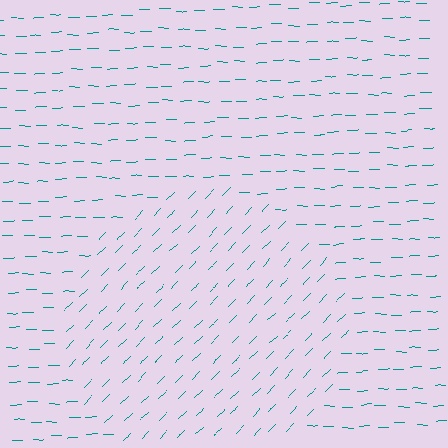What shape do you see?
I see a circle.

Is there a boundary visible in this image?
Yes, there is a texture boundary formed by a change in line orientation.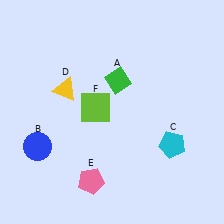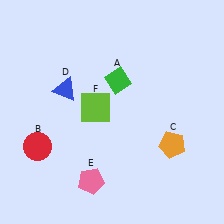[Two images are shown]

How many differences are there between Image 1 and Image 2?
There are 3 differences between the two images.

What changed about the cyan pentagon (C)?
In Image 1, C is cyan. In Image 2, it changed to orange.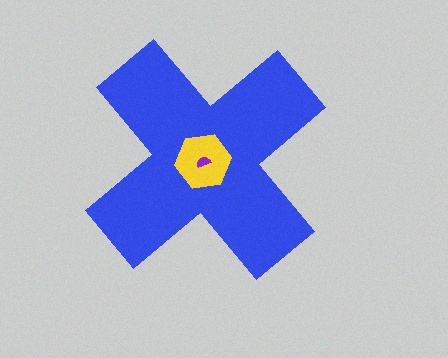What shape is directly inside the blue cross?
The yellow hexagon.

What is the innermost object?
The purple semicircle.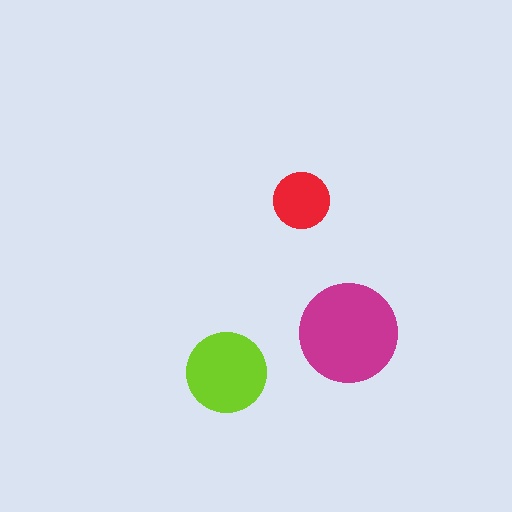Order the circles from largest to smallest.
the magenta one, the lime one, the red one.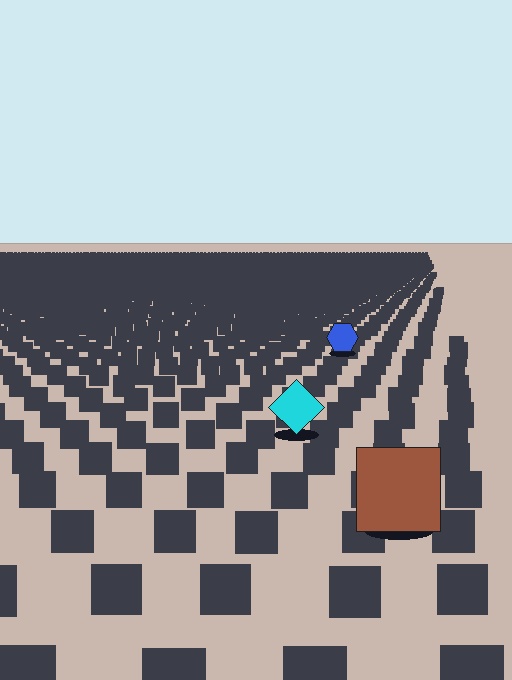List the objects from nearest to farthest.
From nearest to farthest: the brown square, the cyan diamond, the blue hexagon.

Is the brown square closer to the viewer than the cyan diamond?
Yes. The brown square is closer — you can tell from the texture gradient: the ground texture is coarser near it.